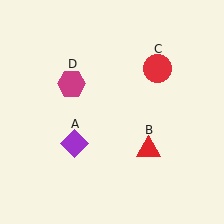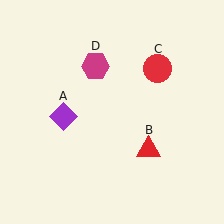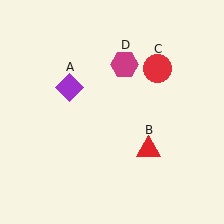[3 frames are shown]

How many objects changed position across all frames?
2 objects changed position: purple diamond (object A), magenta hexagon (object D).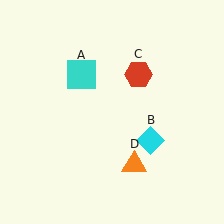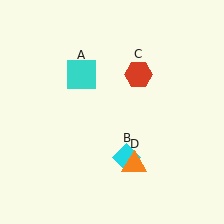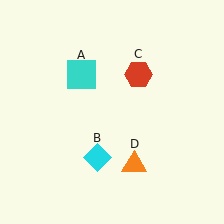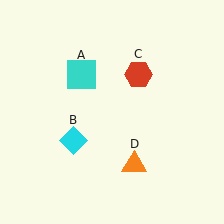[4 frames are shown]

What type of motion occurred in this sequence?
The cyan diamond (object B) rotated clockwise around the center of the scene.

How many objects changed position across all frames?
1 object changed position: cyan diamond (object B).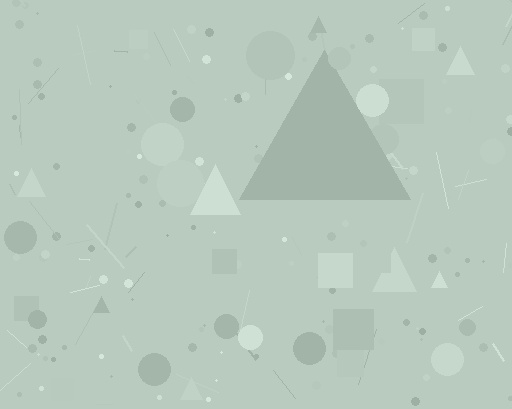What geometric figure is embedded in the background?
A triangle is embedded in the background.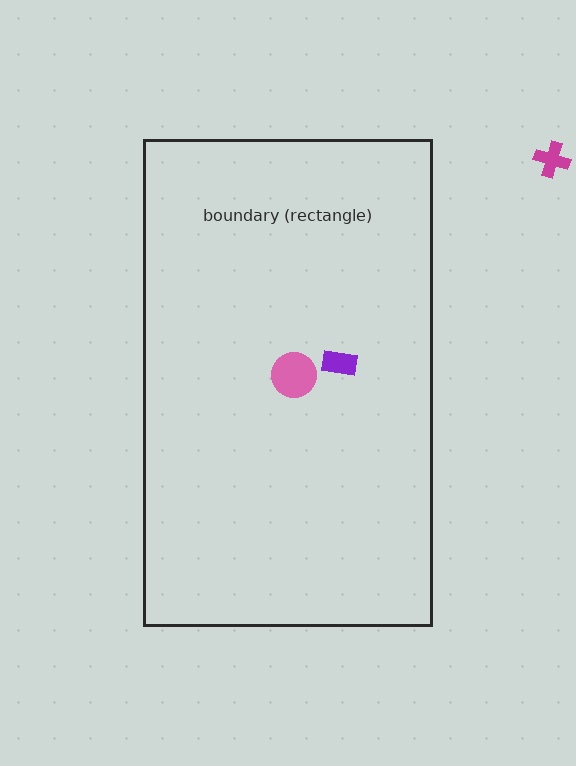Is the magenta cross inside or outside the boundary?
Outside.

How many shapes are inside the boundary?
2 inside, 1 outside.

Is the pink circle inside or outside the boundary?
Inside.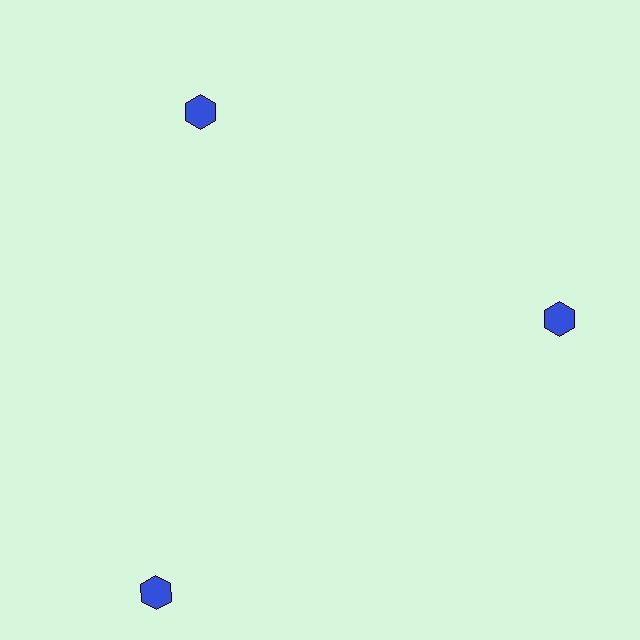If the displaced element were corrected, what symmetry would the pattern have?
It would have 3-fold rotational symmetry — the pattern would map onto itself every 120 degrees.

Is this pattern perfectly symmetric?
No. The 3 blue hexagons are arranged in a ring, but one element near the 7 o'clock position is pushed outward from the center, breaking the 3-fold rotational symmetry.